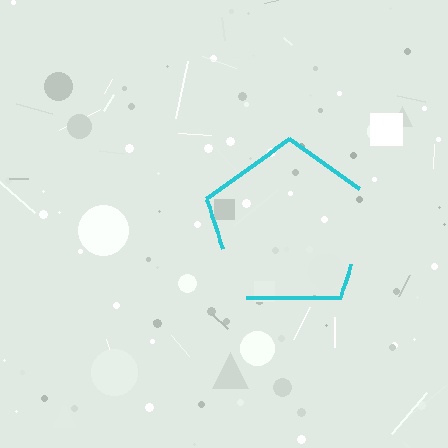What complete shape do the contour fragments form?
The contour fragments form a pentagon.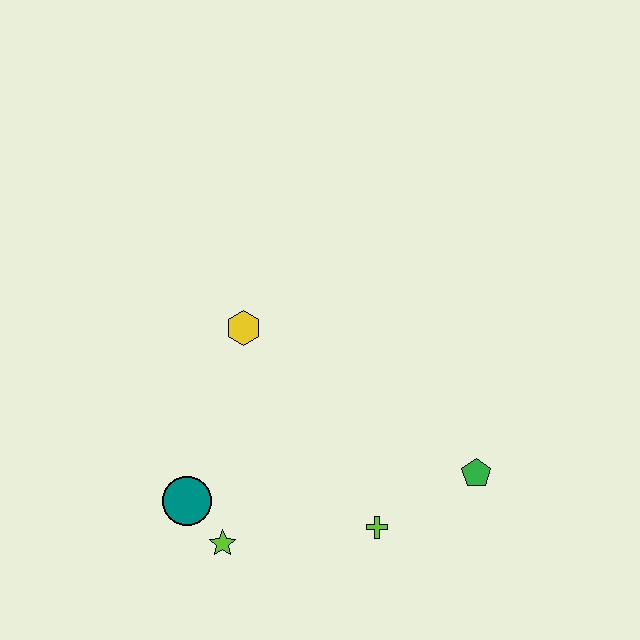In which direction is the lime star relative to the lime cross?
The lime star is to the left of the lime cross.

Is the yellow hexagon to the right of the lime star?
Yes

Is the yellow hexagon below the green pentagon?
No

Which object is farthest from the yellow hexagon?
The green pentagon is farthest from the yellow hexagon.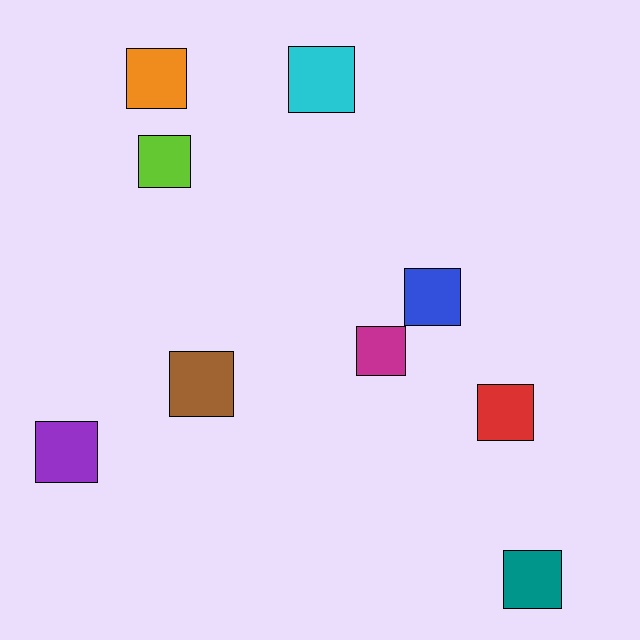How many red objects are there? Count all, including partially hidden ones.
There is 1 red object.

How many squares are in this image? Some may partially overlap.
There are 9 squares.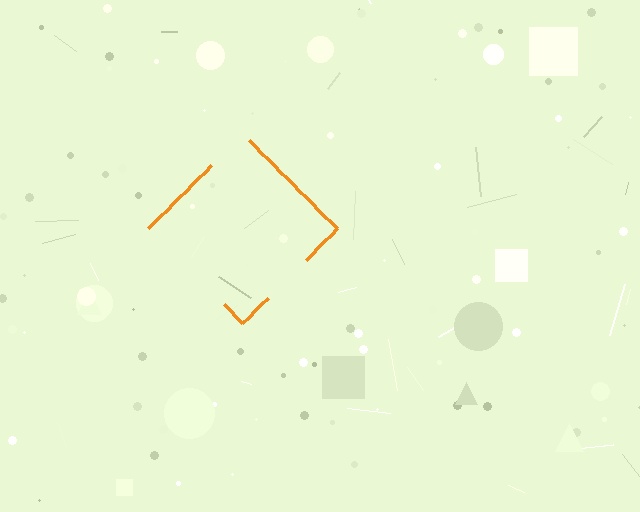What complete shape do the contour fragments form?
The contour fragments form a diamond.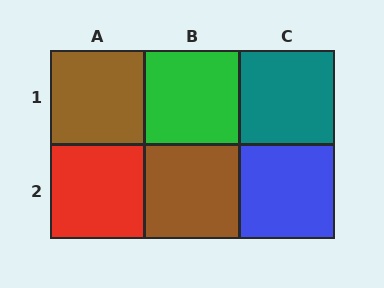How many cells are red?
1 cell is red.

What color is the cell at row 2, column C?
Blue.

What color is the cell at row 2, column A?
Red.